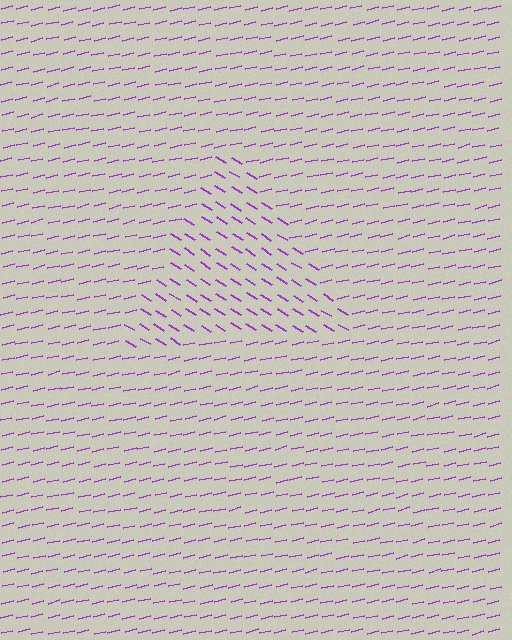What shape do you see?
I see a triangle.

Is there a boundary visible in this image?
Yes, there is a texture boundary formed by a change in line orientation.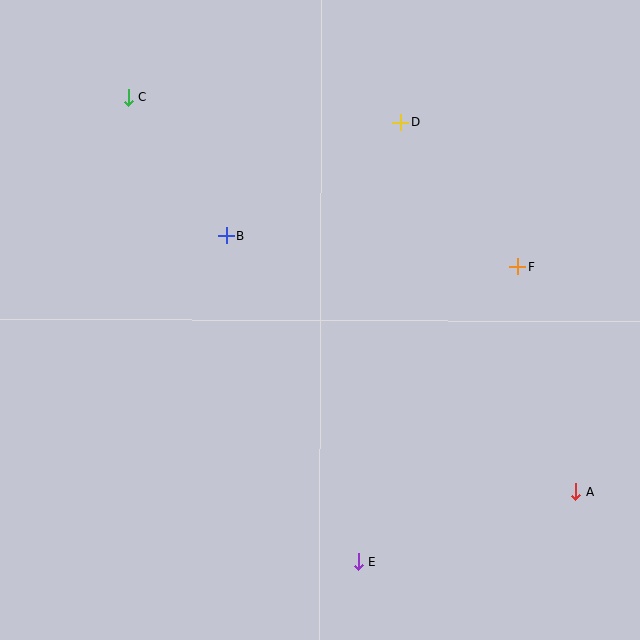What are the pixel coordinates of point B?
Point B is at (227, 235).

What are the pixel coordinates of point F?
Point F is at (518, 267).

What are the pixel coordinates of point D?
Point D is at (401, 123).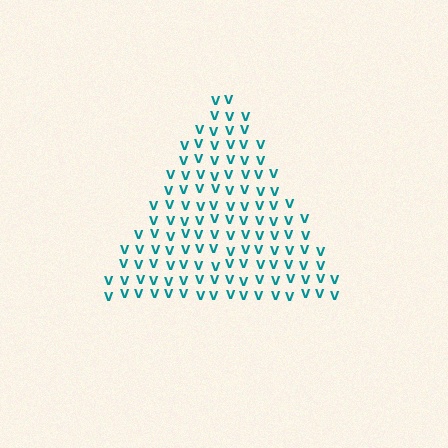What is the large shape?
The large shape is a triangle.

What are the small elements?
The small elements are letter V's.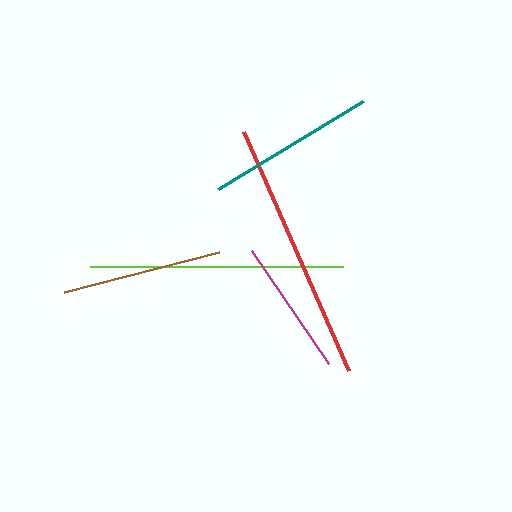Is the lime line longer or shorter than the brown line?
The lime line is longer than the brown line.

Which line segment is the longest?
The red line is the longest at approximately 261 pixels.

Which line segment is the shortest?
The magenta line is the shortest at approximately 137 pixels.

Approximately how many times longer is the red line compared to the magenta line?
The red line is approximately 1.9 times the length of the magenta line.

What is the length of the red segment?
The red segment is approximately 261 pixels long.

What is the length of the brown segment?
The brown segment is approximately 159 pixels long.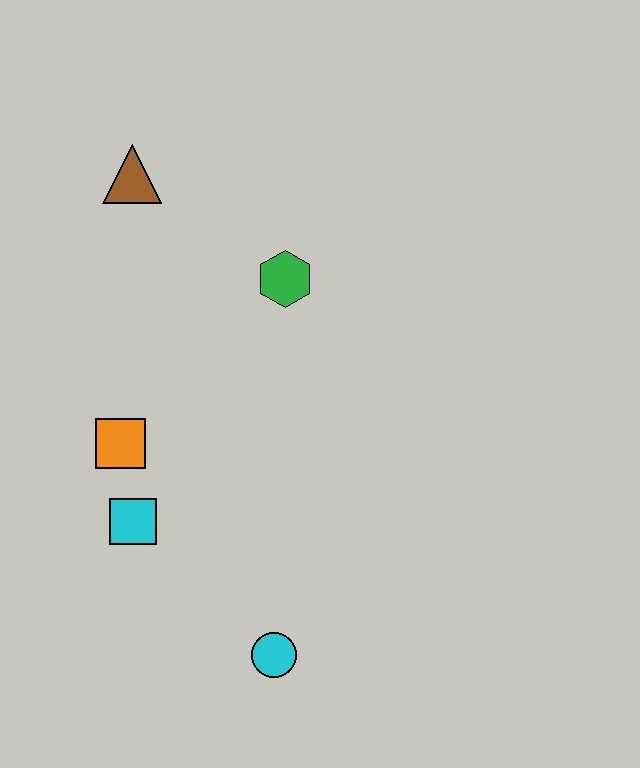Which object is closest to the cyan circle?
The cyan square is closest to the cyan circle.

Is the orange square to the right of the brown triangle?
No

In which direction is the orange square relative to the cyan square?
The orange square is above the cyan square.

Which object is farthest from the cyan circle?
The brown triangle is farthest from the cyan circle.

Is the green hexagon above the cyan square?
Yes